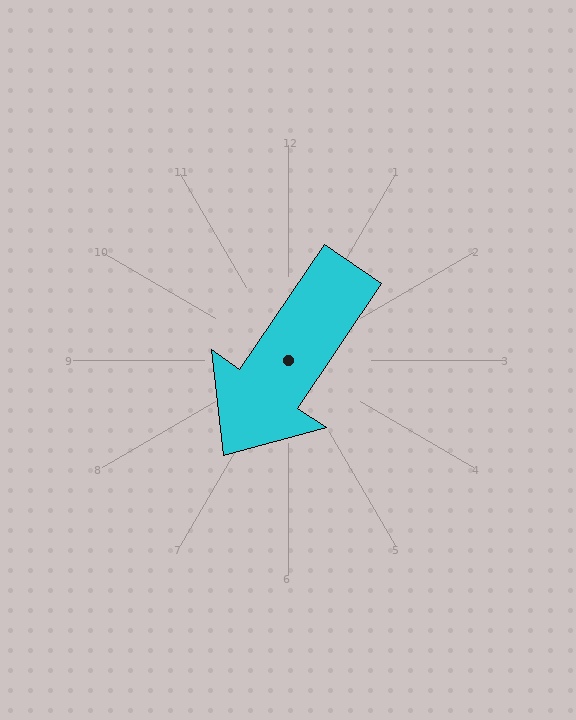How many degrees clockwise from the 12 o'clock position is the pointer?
Approximately 214 degrees.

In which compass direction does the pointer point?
Southwest.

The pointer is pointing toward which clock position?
Roughly 7 o'clock.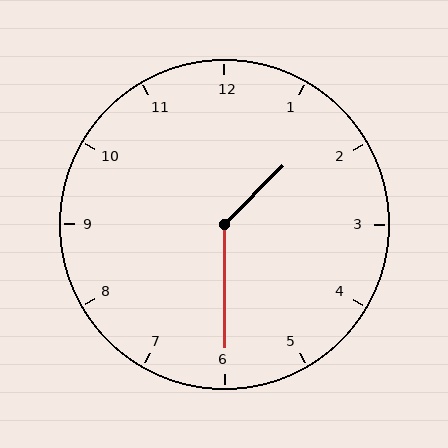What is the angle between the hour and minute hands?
Approximately 135 degrees.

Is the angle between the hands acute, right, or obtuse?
It is obtuse.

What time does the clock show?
1:30.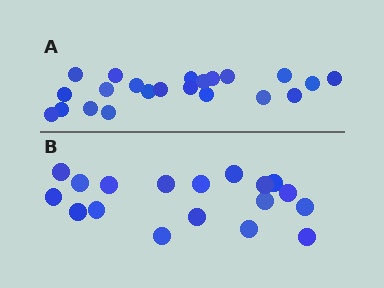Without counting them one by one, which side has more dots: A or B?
Region A (the top region) has more dots.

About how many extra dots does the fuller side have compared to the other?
Region A has about 4 more dots than region B.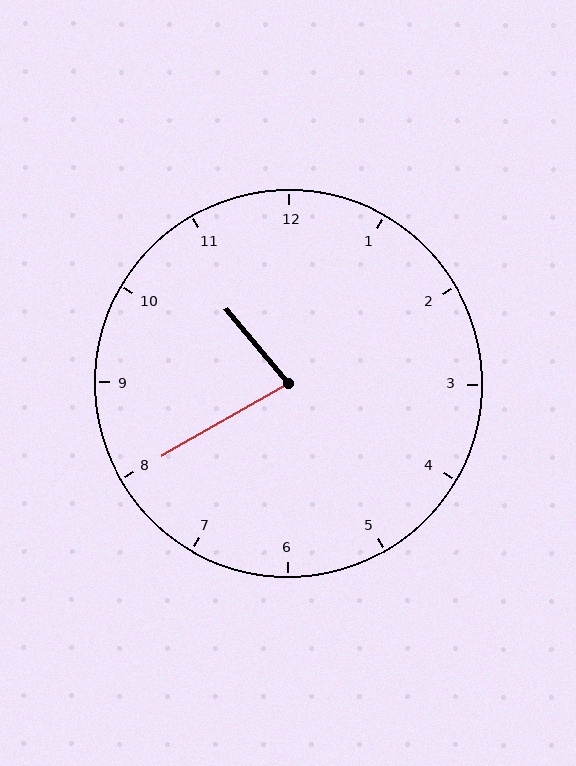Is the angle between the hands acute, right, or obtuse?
It is acute.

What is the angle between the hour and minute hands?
Approximately 80 degrees.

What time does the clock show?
10:40.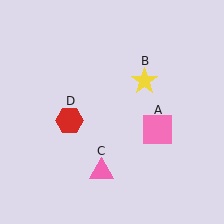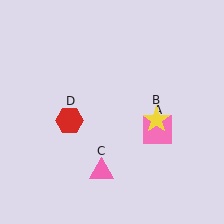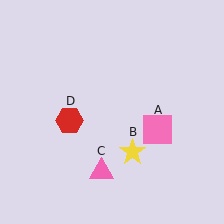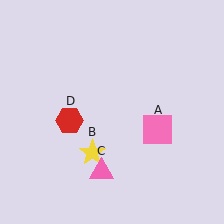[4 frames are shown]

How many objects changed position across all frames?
1 object changed position: yellow star (object B).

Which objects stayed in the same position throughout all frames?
Pink square (object A) and pink triangle (object C) and red hexagon (object D) remained stationary.